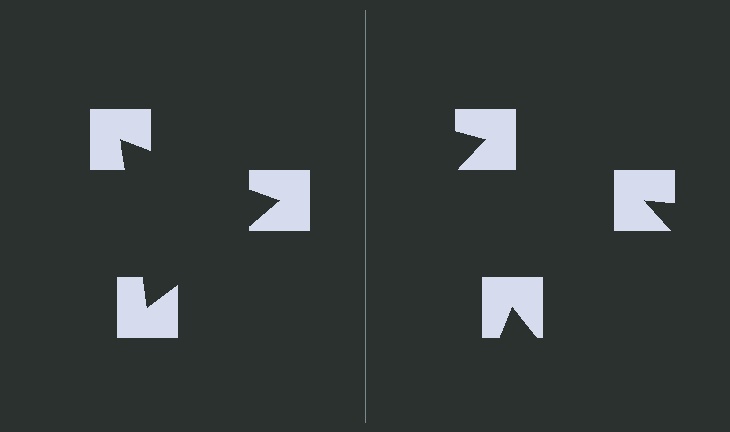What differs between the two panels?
The notched squares are positioned identically on both sides; only the wedge orientations differ. On the left they align to a triangle; on the right they are misaligned.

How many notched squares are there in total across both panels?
6 — 3 on each side.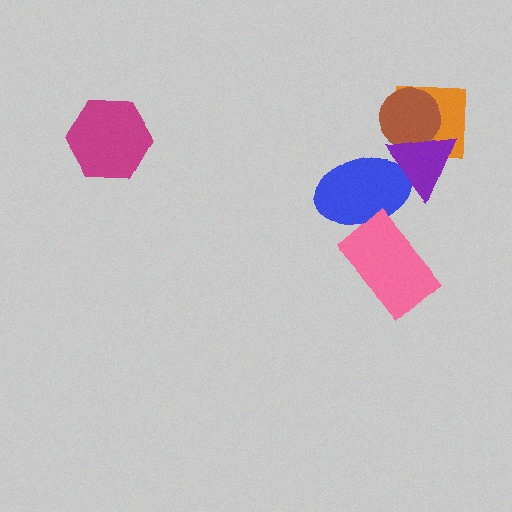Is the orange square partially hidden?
Yes, it is partially covered by another shape.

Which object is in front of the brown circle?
The purple triangle is in front of the brown circle.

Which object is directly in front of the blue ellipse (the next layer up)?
The purple triangle is directly in front of the blue ellipse.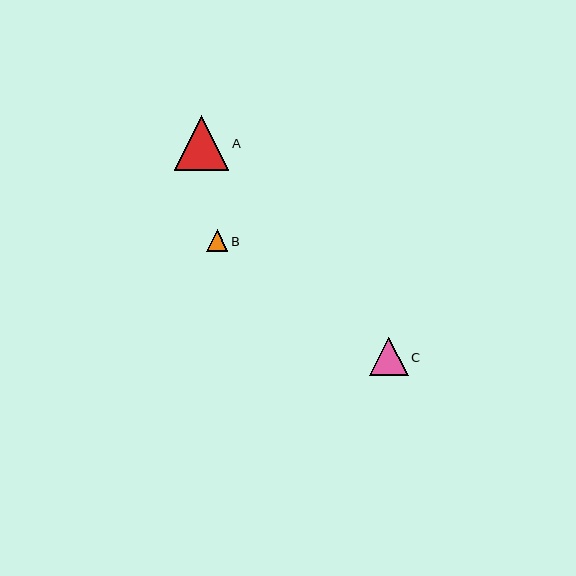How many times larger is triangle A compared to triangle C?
Triangle A is approximately 1.4 times the size of triangle C.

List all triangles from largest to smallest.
From largest to smallest: A, C, B.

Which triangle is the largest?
Triangle A is the largest with a size of approximately 55 pixels.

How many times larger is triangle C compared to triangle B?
Triangle C is approximately 1.8 times the size of triangle B.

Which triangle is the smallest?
Triangle B is the smallest with a size of approximately 22 pixels.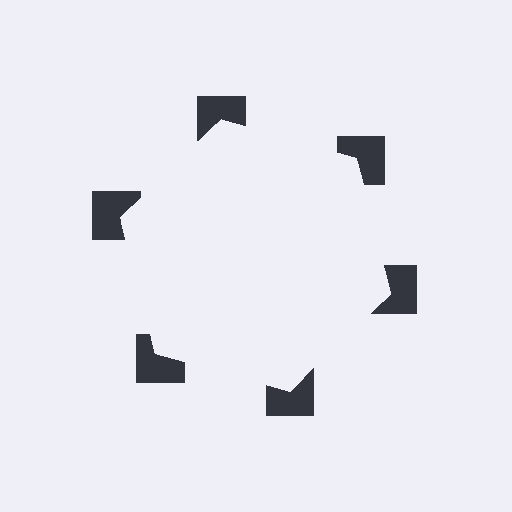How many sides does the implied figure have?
6 sides.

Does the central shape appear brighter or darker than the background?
It typically appears slightly brighter than the background, even though no actual brightness change is drawn.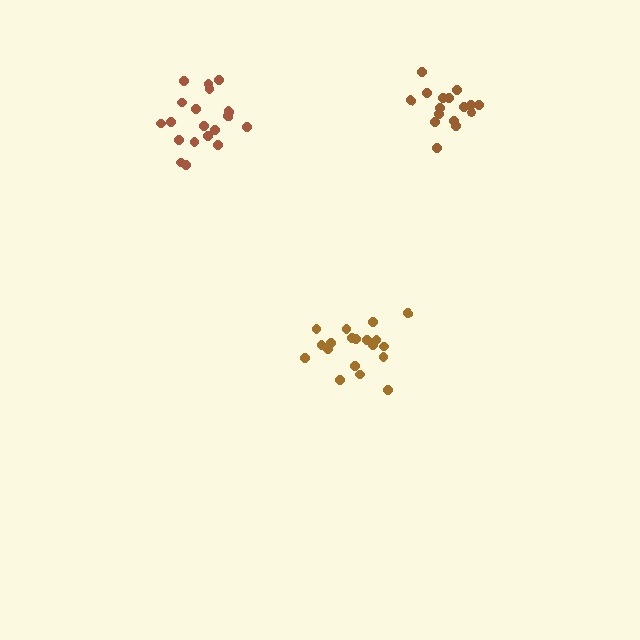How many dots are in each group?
Group 1: 19 dots, Group 2: 19 dots, Group 3: 16 dots (54 total).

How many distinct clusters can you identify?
There are 3 distinct clusters.